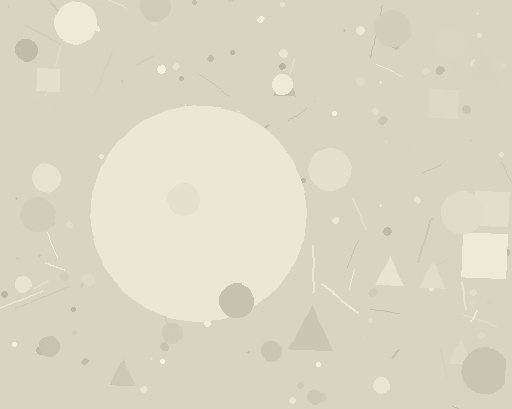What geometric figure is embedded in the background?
A circle is embedded in the background.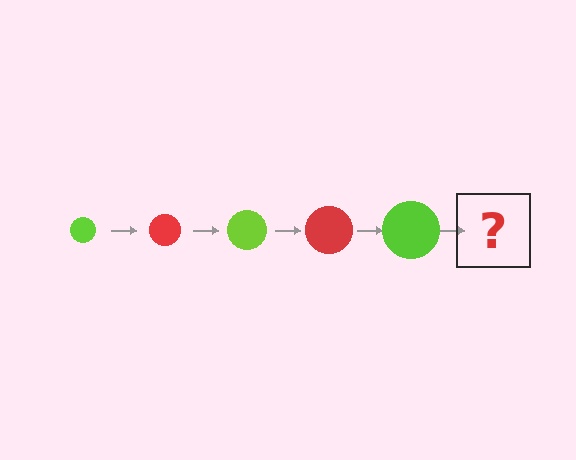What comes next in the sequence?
The next element should be a red circle, larger than the previous one.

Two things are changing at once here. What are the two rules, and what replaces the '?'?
The two rules are that the circle grows larger each step and the color cycles through lime and red. The '?' should be a red circle, larger than the previous one.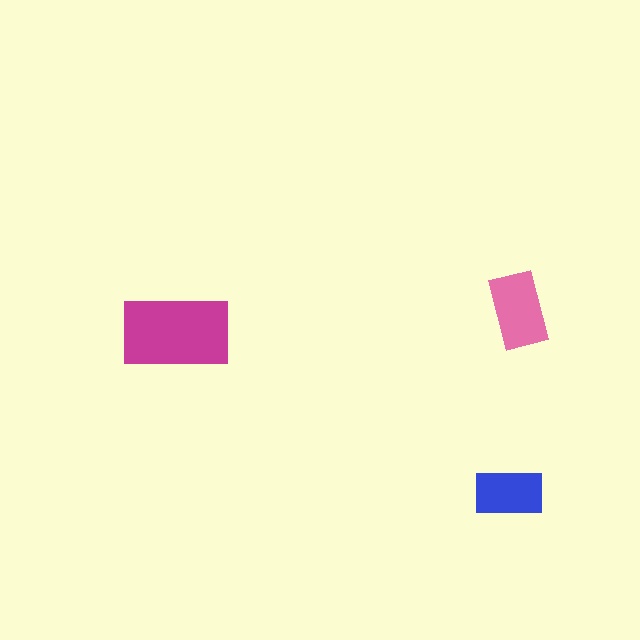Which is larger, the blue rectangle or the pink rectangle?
The pink one.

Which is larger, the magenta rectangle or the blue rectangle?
The magenta one.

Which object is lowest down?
The blue rectangle is bottommost.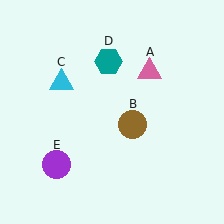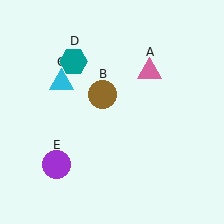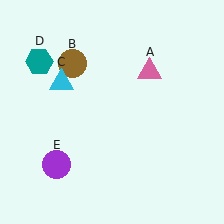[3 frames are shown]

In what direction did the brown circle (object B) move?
The brown circle (object B) moved up and to the left.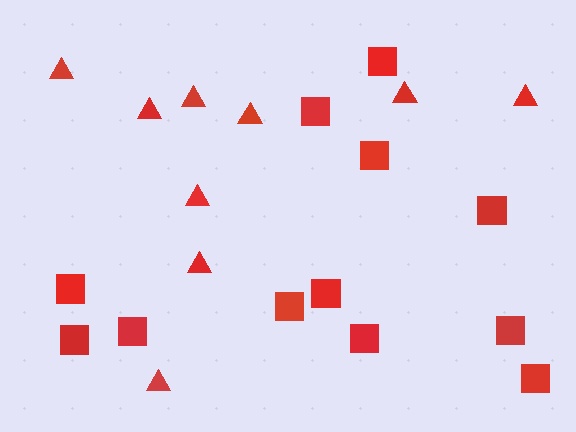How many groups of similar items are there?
There are 2 groups: one group of squares (12) and one group of triangles (9).